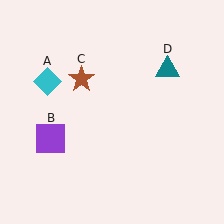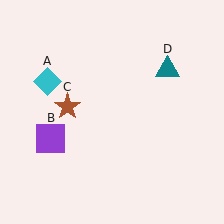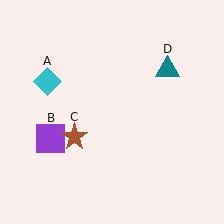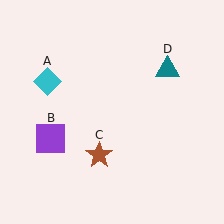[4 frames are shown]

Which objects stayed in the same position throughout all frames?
Cyan diamond (object A) and purple square (object B) and teal triangle (object D) remained stationary.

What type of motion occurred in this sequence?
The brown star (object C) rotated counterclockwise around the center of the scene.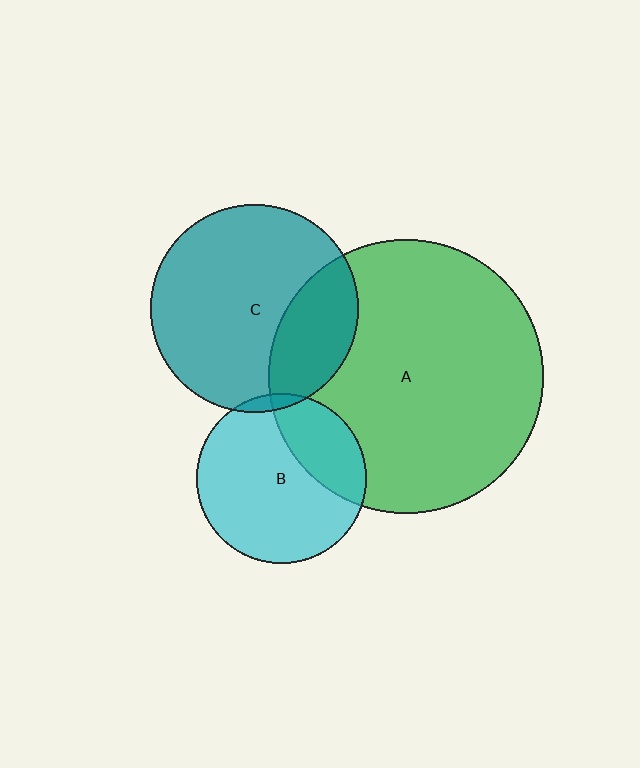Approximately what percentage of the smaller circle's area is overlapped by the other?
Approximately 5%.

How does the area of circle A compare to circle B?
Approximately 2.6 times.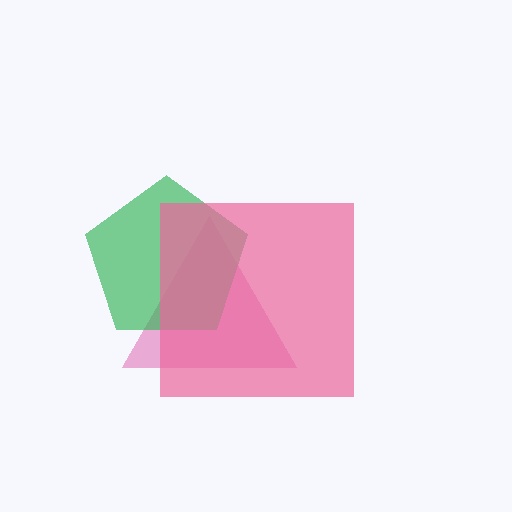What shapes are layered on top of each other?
The layered shapes are: a magenta triangle, a green pentagon, a pink square.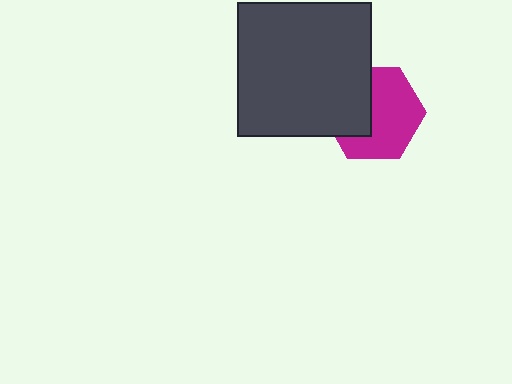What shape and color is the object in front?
The object in front is a dark gray square.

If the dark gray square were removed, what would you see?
You would see the complete magenta hexagon.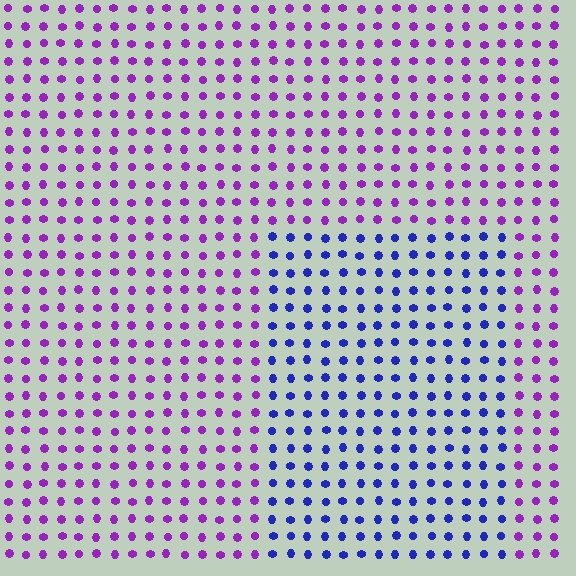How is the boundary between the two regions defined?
The boundary is defined purely by a slight shift in hue (about 48 degrees). Spacing, size, and orientation are identical on both sides.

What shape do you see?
I see a rectangle.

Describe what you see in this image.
The image is filled with small purple elements in a uniform arrangement. A rectangle-shaped region is visible where the elements are tinted to a slightly different hue, forming a subtle color boundary.